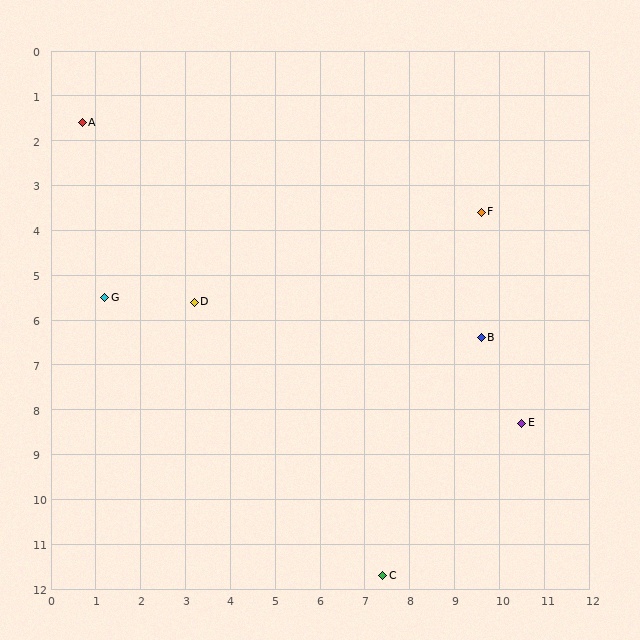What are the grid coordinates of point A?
Point A is at approximately (0.7, 1.6).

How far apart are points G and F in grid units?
Points G and F are about 8.6 grid units apart.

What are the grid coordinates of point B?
Point B is at approximately (9.6, 6.4).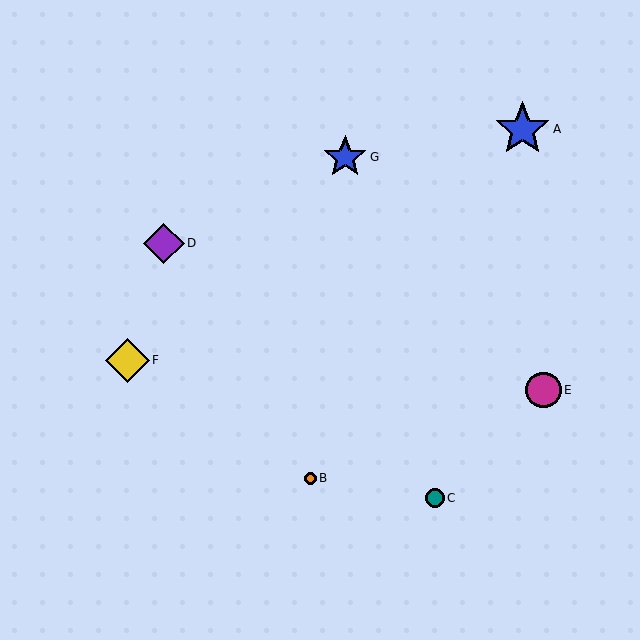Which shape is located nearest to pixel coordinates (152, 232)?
The purple diamond (labeled D) at (164, 243) is nearest to that location.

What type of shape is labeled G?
Shape G is a blue star.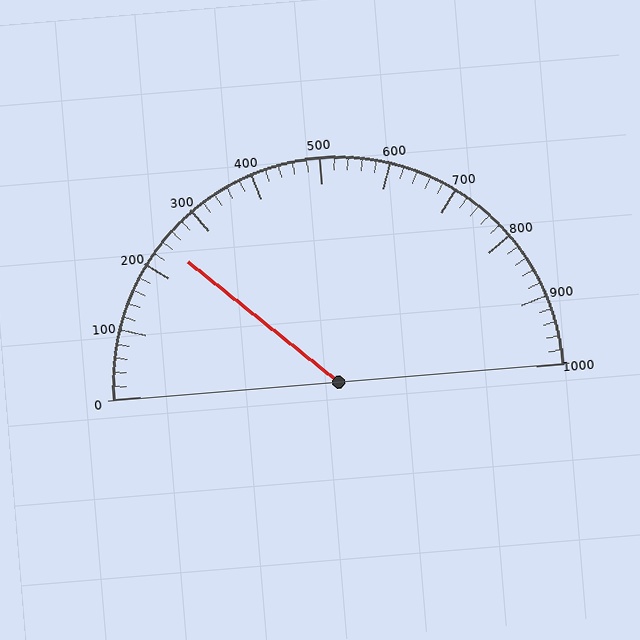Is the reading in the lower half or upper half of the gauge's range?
The reading is in the lower half of the range (0 to 1000).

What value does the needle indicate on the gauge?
The needle indicates approximately 240.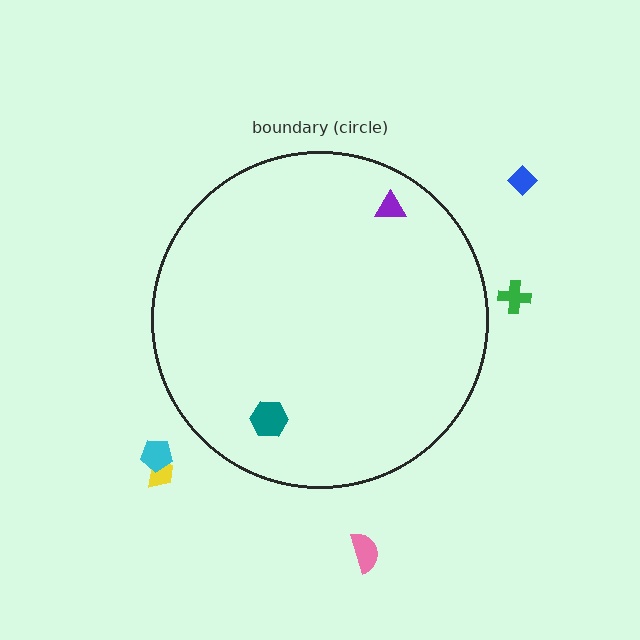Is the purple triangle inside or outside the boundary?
Inside.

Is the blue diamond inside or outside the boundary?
Outside.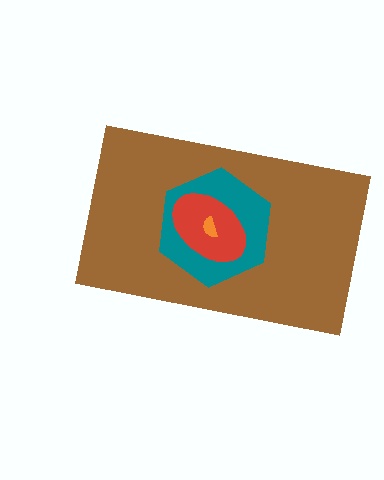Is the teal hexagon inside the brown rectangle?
Yes.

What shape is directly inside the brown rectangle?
The teal hexagon.